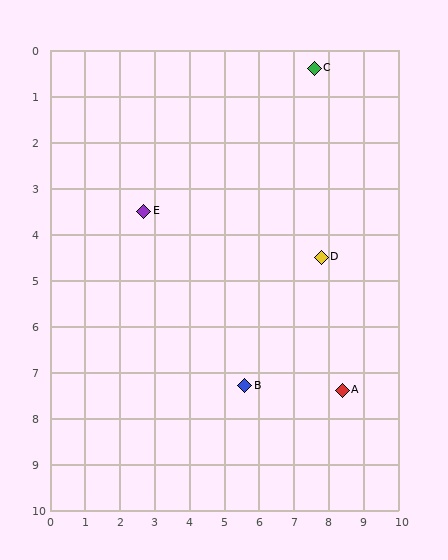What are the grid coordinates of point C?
Point C is at approximately (7.6, 0.4).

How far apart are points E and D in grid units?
Points E and D are about 5.2 grid units apart.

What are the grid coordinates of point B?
Point B is at approximately (5.6, 7.3).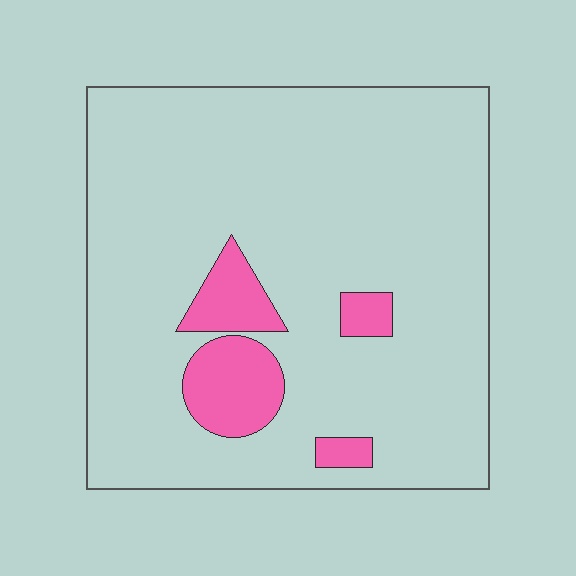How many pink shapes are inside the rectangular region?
4.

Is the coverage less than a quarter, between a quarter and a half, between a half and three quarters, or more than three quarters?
Less than a quarter.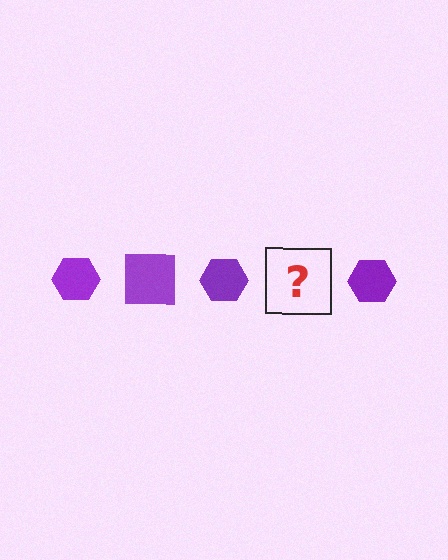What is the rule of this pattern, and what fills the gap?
The rule is that the pattern cycles through hexagon, square shapes in purple. The gap should be filled with a purple square.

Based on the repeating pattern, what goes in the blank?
The blank should be a purple square.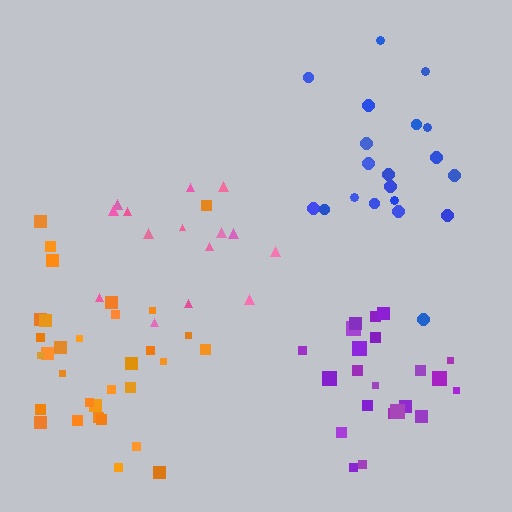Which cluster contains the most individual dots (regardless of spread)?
Orange (32).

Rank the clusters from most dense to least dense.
orange, blue, pink, purple.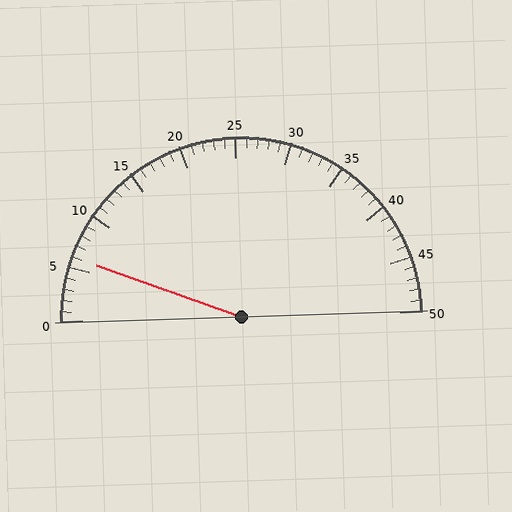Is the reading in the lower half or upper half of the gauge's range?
The reading is in the lower half of the range (0 to 50).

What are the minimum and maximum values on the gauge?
The gauge ranges from 0 to 50.